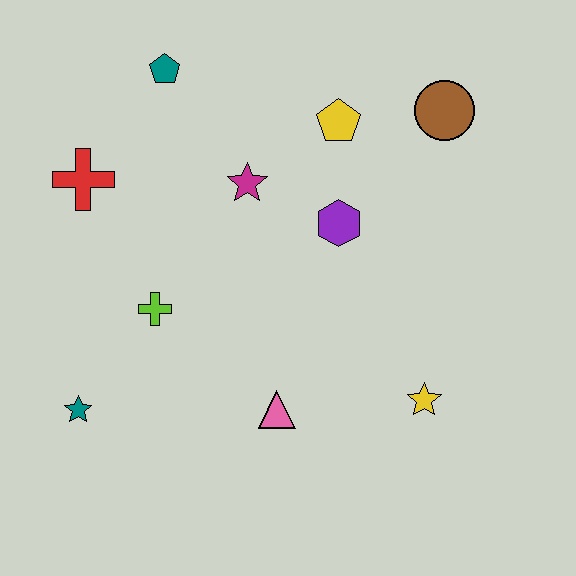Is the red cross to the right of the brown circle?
No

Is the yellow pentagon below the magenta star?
No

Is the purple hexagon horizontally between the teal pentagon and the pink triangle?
No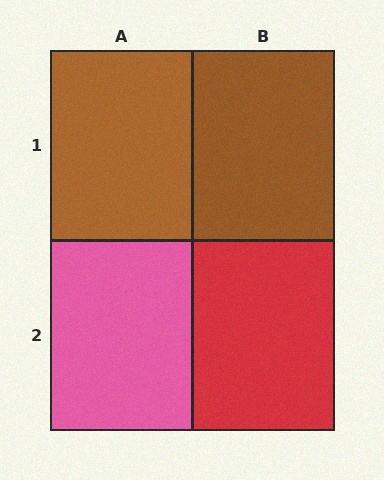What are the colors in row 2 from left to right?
Pink, red.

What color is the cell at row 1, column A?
Brown.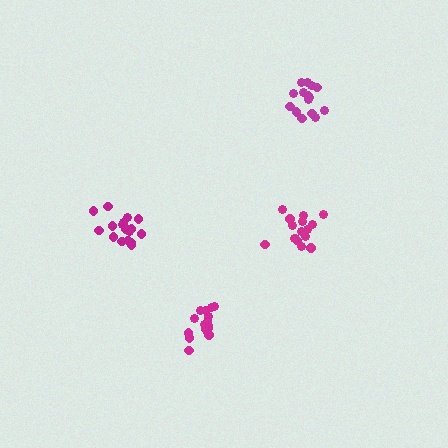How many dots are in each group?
Group 1: 17 dots, Group 2: 16 dots, Group 3: 18 dots, Group 4: 15 dots (66 total).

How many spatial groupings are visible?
There are 4 spatial groupings.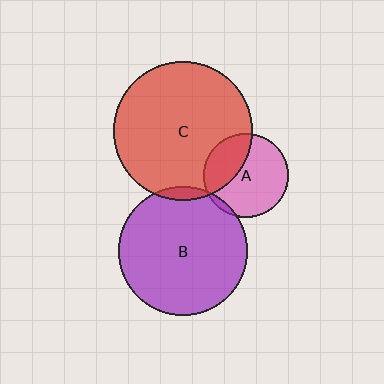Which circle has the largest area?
Circle C (red).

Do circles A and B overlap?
Yes.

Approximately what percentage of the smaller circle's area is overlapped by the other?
Approximately 5%.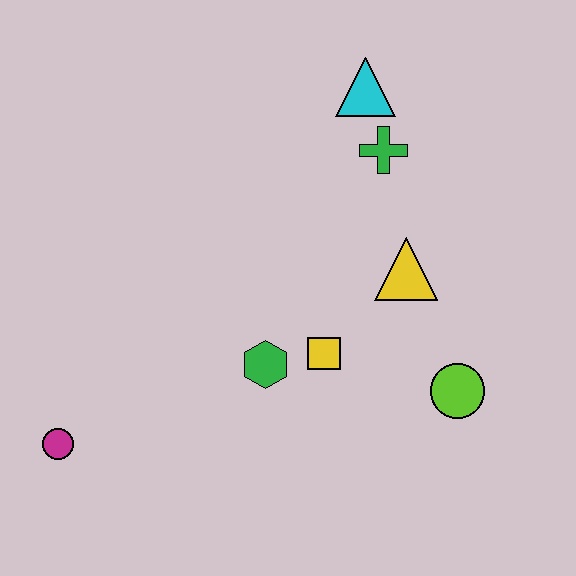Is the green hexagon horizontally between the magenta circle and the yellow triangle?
Yes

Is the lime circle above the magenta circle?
Yes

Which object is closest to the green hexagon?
The yellow square is closest to the green hexagon.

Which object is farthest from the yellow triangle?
The magenta circle is farthest from the yellow triangle.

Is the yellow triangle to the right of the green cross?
Yes